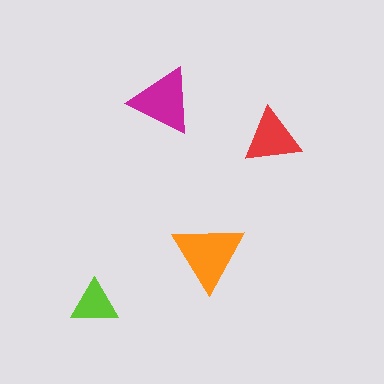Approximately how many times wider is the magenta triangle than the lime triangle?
About 1.5 times wider.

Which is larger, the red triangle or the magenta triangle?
The magenta one.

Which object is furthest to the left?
The lime triangle is leftmost.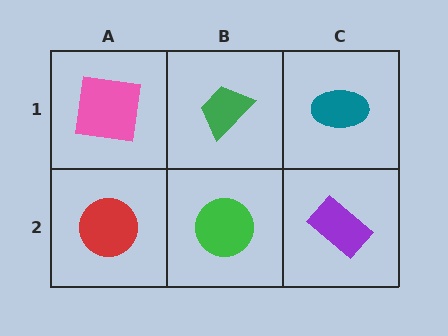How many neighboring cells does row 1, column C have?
2.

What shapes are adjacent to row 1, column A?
A red circle (row 2, column A), a green trapezoid (row 1, column B).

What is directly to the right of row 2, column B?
A purple rectangle.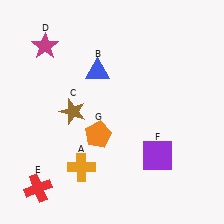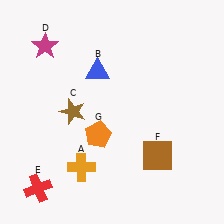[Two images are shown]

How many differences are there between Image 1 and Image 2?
There is 1 difference between the two images.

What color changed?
The square (F) changed from purple in Image 1 to brown in Image 2.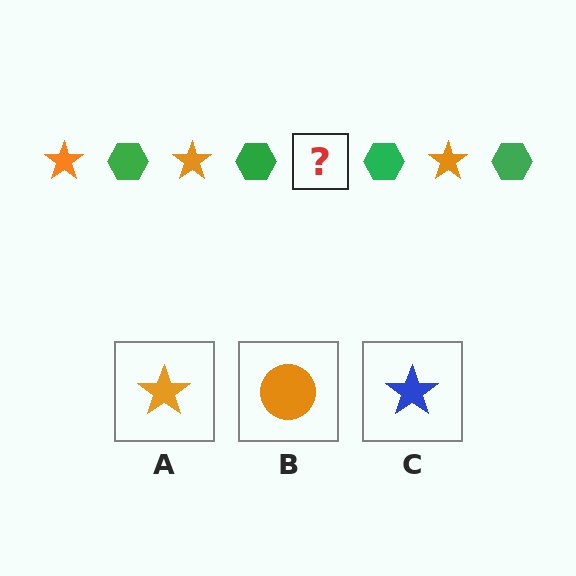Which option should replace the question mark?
Option A.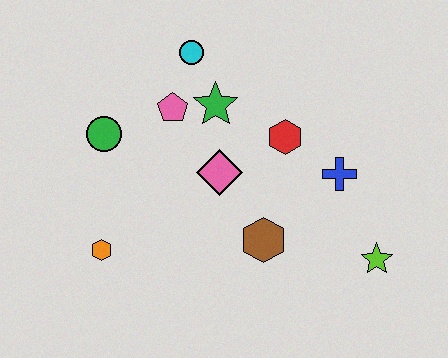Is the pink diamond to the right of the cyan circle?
Yes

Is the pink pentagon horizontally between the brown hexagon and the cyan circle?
No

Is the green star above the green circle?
Yes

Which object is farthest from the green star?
The lime star is farthest from the green star.